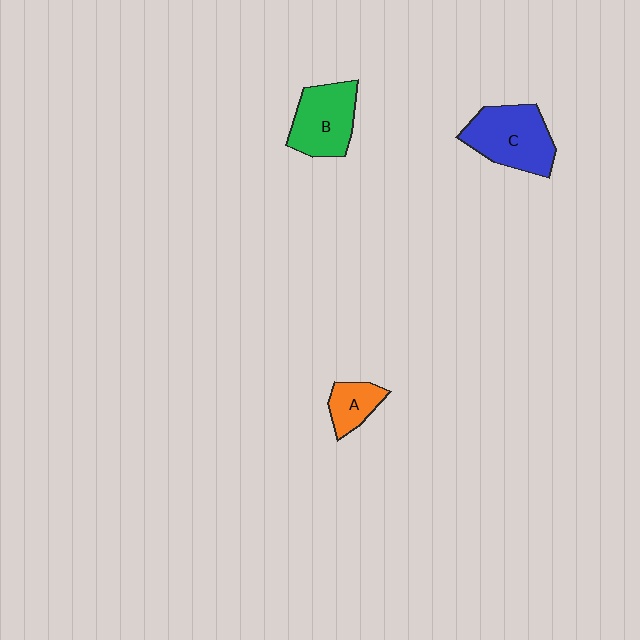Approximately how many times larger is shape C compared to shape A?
Approximately 2.2 times.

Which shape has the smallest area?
Shape A (orange).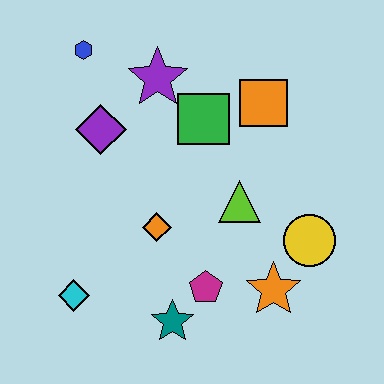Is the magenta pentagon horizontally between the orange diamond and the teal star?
No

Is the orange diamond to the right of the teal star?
No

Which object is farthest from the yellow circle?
The blue hexagon is farthest from the yellow circle.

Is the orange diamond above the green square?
No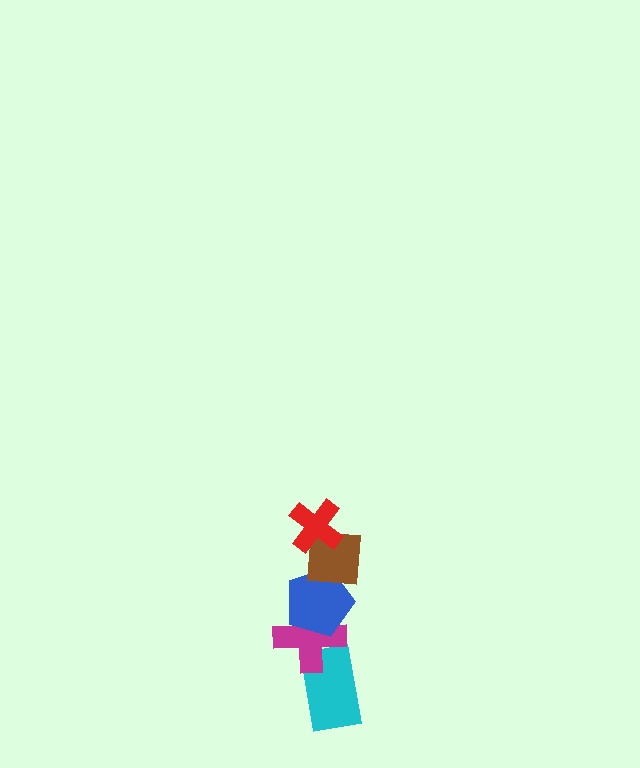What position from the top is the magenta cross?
The magenta cross is 4th from the top.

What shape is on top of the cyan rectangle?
The magenta cross is on top of the cyan rectangle.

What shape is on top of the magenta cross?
The blue pentagon is on top of the magenta cross.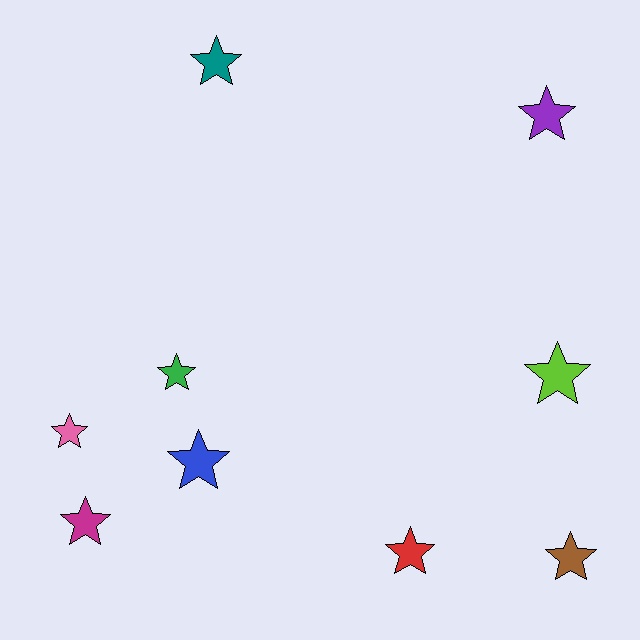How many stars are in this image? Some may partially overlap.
There are 9 stars.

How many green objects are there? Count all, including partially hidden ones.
There is 1 green object.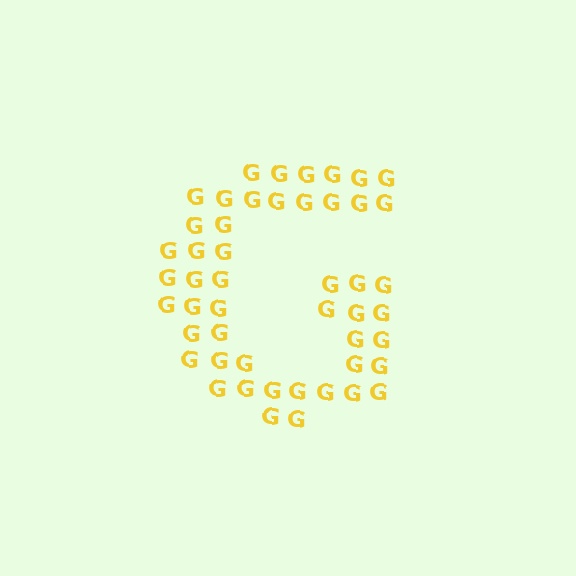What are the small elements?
The small elements are letter G's.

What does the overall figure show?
The overall figure shows the letter G.